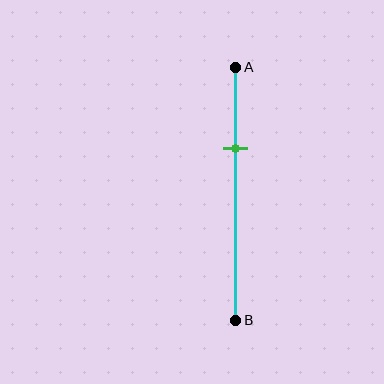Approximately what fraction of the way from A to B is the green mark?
The green mark is approximately 30% of the way from A to B.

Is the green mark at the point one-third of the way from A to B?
Yes, the mark is approximately at the one-third point.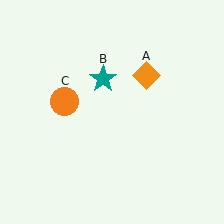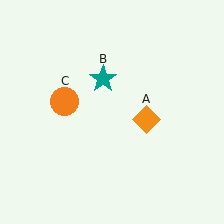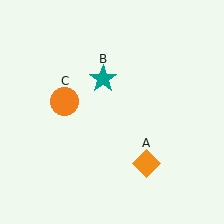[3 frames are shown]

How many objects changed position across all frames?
1 object changed position: orange diamond (object A).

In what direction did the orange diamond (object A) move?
The orange diamond (object A) moved down.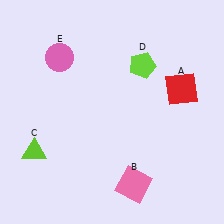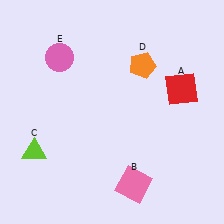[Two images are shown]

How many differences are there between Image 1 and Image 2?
There is 1 difference between the two images.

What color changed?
The pentagon (D) changed from lime in Image 1 to orange in Image 2.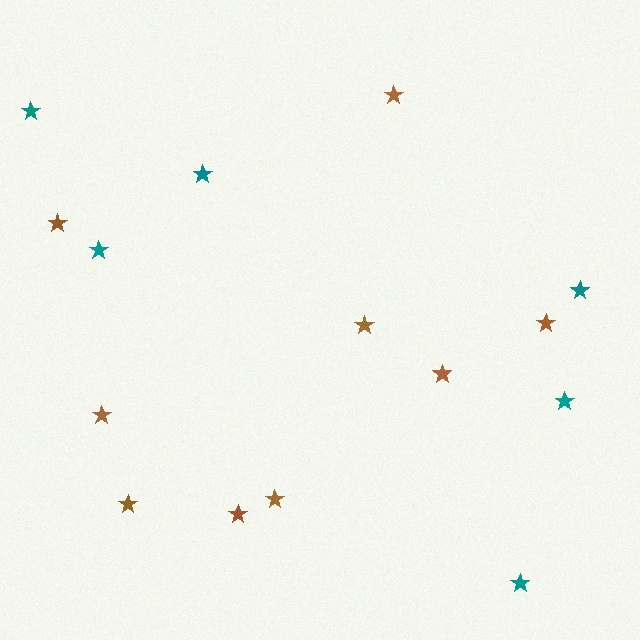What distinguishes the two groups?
There are 2 groups: one group of brown stars (9) and one group of teal stars (6).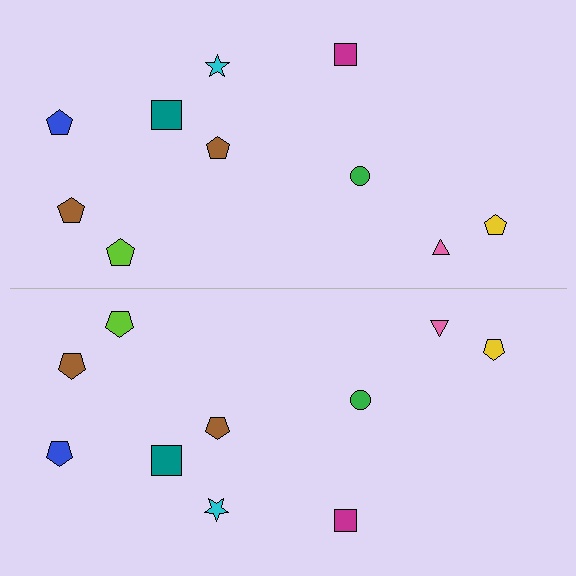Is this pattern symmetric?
Yes, this pattern has bilateral (reflection) symmetry.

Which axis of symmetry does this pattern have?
The pattern has a horizontal axis of symmetry running through the center of the image.